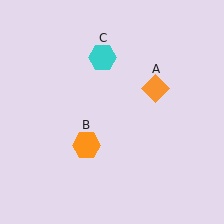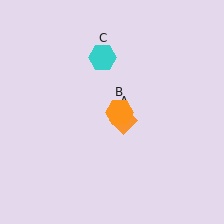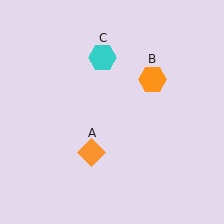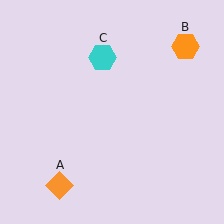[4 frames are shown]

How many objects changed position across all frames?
2 objects changed position: orange diamond (object A), orange hexagon (object B).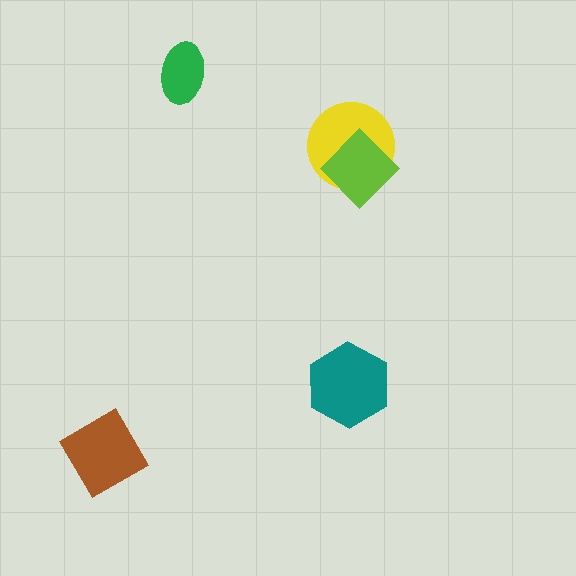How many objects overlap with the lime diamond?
1 object overlaps with the lime diamond.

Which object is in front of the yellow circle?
The lime diamond is in front of the yellow circle.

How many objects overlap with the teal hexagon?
0 objects overlap with the teal hexagon.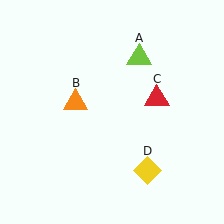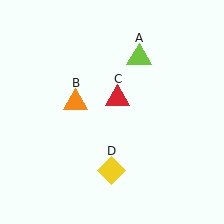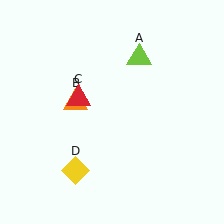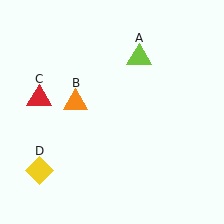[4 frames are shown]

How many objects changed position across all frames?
2 objects changed position: red triangle (object C), yellow diamond (object D).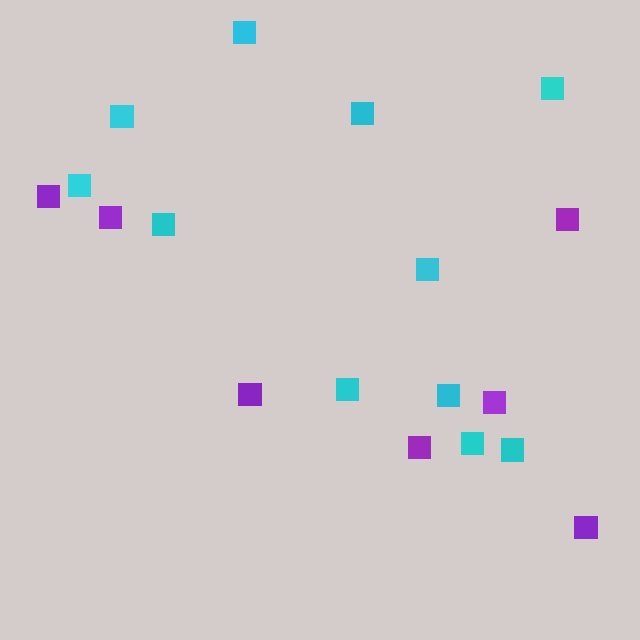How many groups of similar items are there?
There are 2 groups: one group of cyan squares (11) and one group of purple squares (7).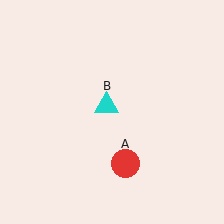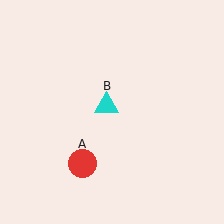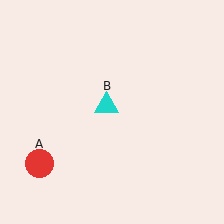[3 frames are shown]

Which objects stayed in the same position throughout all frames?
Cyan triangle (object B) remained stationary.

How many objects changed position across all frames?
1 object changed position: red circle (object A).